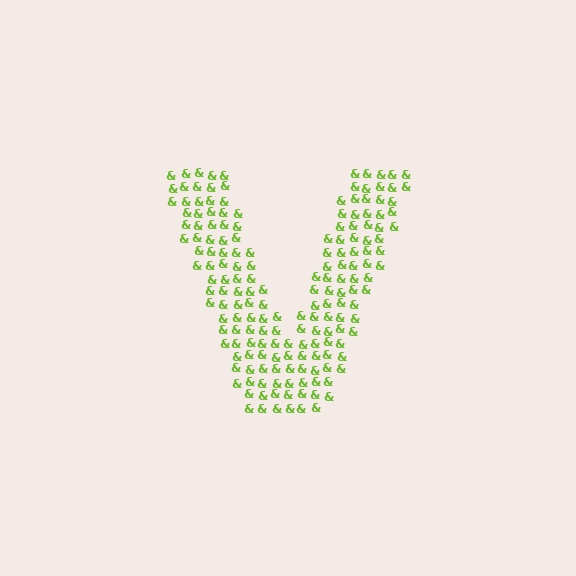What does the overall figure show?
The overall figure shows the letter V.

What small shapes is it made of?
It is made of small ampersands.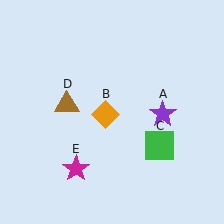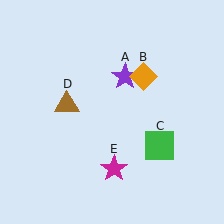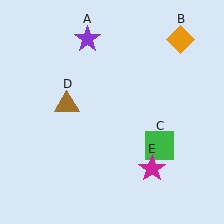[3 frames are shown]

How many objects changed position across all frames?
3 objects changed position: purple star (object A), orange diamond (object B), magenta star (object E).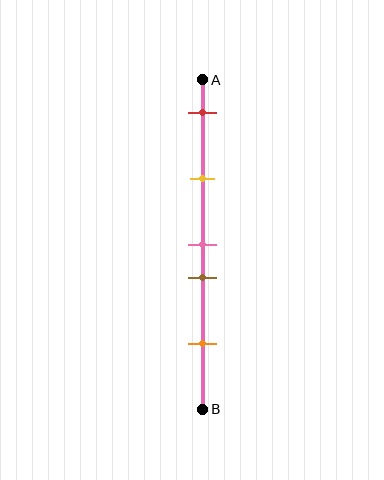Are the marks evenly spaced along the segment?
No, the marks are not evenly spaced.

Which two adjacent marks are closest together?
The pink and brown marks are the closest adjacent pair.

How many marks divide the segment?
There are 5 marks dividing the segment.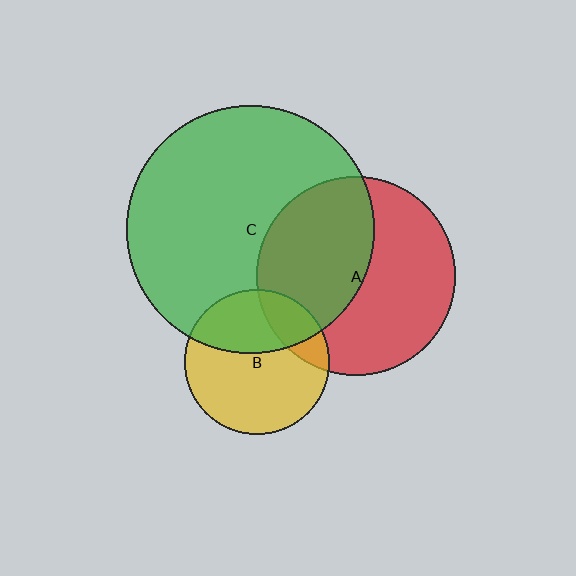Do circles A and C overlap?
Yes.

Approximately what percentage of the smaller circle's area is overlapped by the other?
Approximately 45%.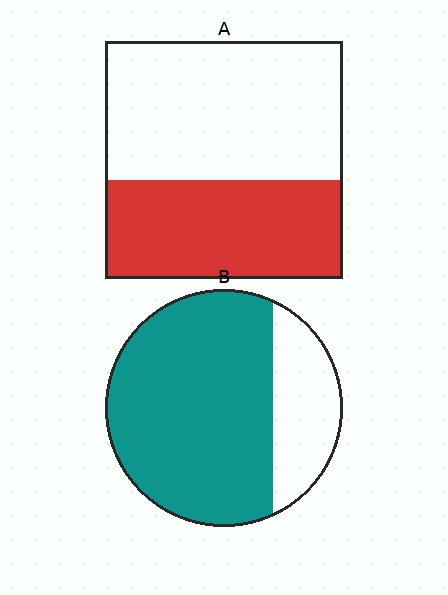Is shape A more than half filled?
No.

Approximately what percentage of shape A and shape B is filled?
A is approximately 40% and B is approximately 75%.